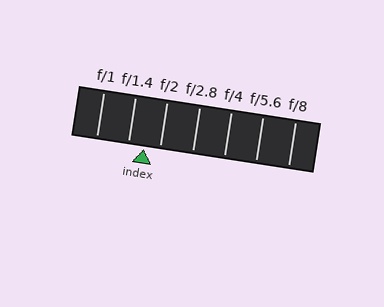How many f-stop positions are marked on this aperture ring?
There are 7 f-stop positions marked.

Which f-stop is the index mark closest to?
The index mark is closest to f/2.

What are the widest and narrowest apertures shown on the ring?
The widest aperture shown is f/1 and the narrowest is f/8.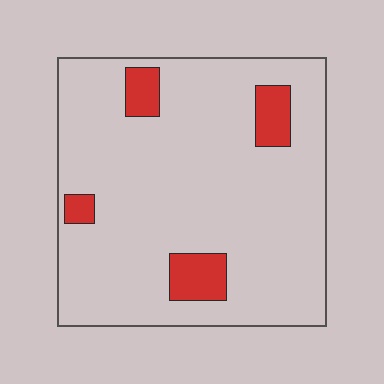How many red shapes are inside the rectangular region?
4.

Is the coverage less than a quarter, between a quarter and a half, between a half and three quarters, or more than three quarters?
Less than a quarter.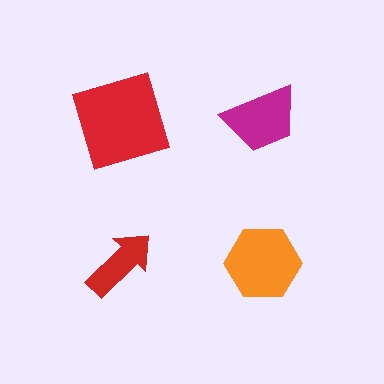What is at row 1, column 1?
A red square.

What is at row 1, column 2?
A magenta trapezoid.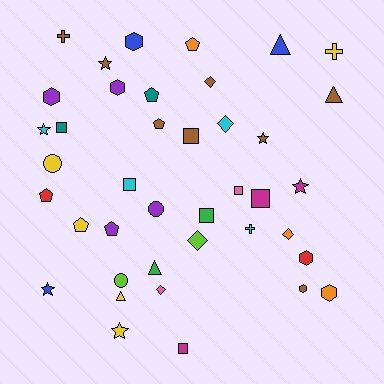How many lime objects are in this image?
There are 2 lime objects.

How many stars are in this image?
There are 6 stars.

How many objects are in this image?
There are 40 objects.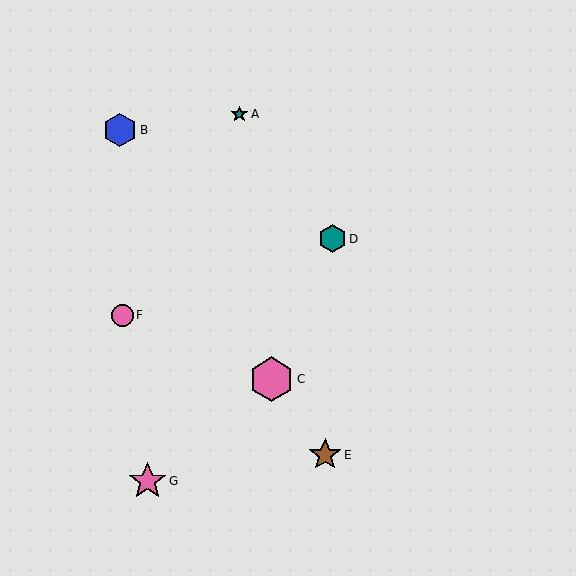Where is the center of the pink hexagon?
The center of the pink hexagon is at (272, 379).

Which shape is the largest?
The pink hexagon (labeled C) is the largest.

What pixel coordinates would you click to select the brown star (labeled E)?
Click at (325, 455) to select the brown star E.